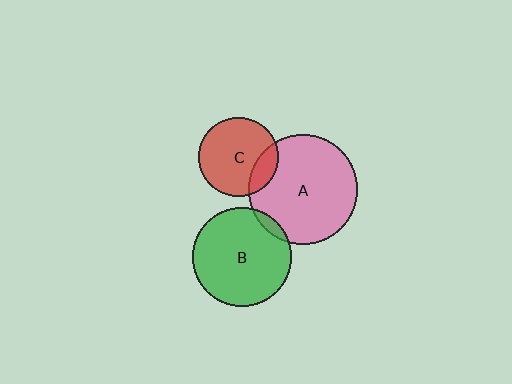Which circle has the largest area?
Circle A (pink).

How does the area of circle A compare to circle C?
Approximately 1.9 times.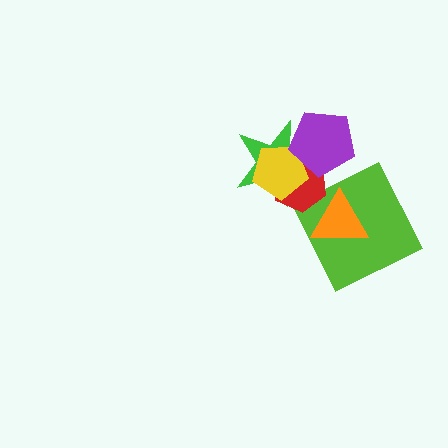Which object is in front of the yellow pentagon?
The purple pentagon is in front of the yellow pentagon.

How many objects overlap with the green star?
3 objects overlap with the green star.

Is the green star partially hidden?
Yes, it is partially covered by another shape.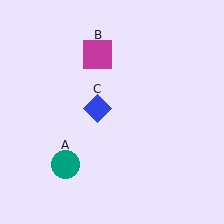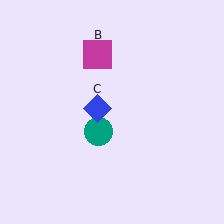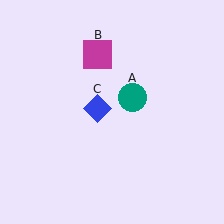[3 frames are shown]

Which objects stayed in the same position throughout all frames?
Magenta square (object B) and blue diamond (object C) remained stationary.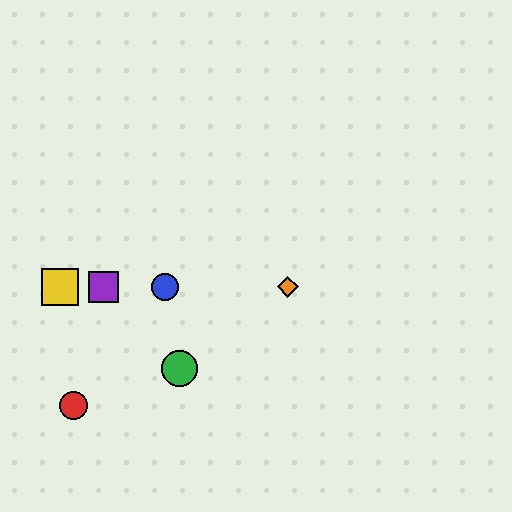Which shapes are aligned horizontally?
The blue circle, the yellow square, the purple square, the orange diamond are aligned horizontally.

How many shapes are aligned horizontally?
4 shapes (the blue circle, the yellow square, the purple square, the orange diamond) are aligned horizontally.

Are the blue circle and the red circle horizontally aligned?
No, the blue circle is at y≈287 and the red circle is at y≈406.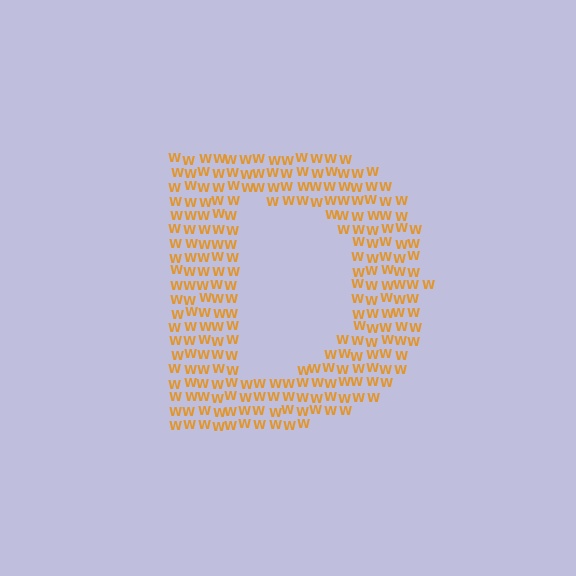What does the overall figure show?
The overall figure shows the letter D.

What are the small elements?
The small elements are letter W's.